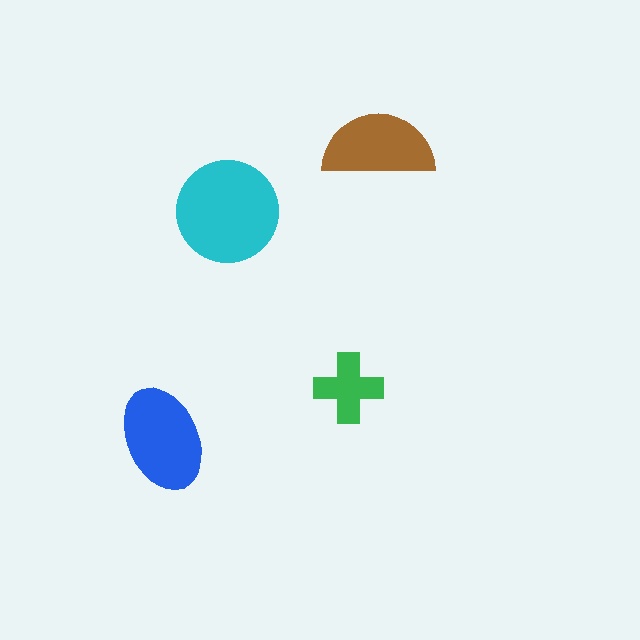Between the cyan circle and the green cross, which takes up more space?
The cyan circle.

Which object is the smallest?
The green cross.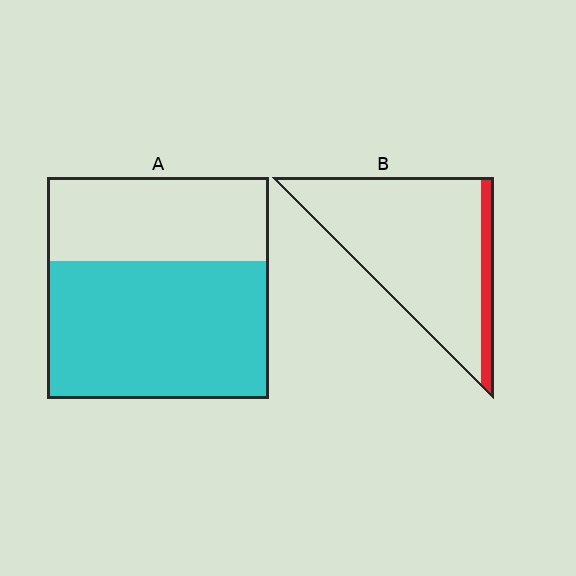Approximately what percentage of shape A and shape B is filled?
A is approximately 60% and B is approximately 10%.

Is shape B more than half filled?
No.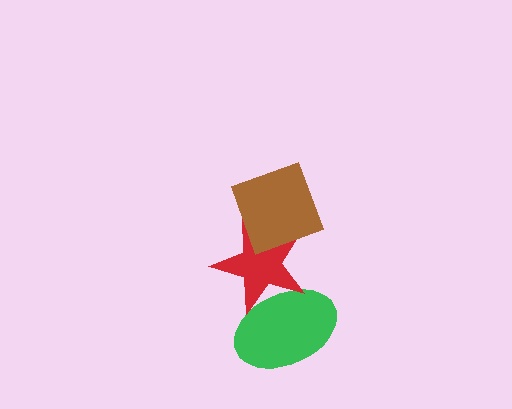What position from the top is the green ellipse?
The green ellipse is 3rd from the top.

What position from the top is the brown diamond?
The brown diamond is 1st from the top.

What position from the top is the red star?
The red star is 2nd from the top.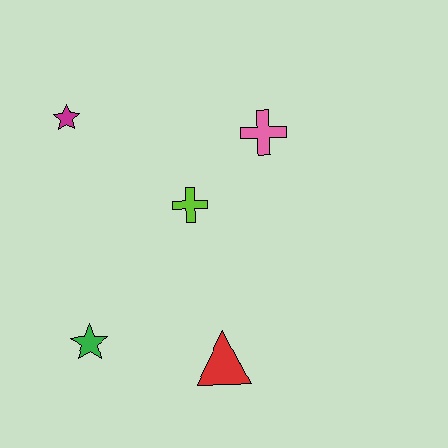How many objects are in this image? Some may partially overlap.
There are 5 objects.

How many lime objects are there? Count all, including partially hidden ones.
There is 1 lime object.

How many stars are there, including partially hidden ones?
There are 2 stars.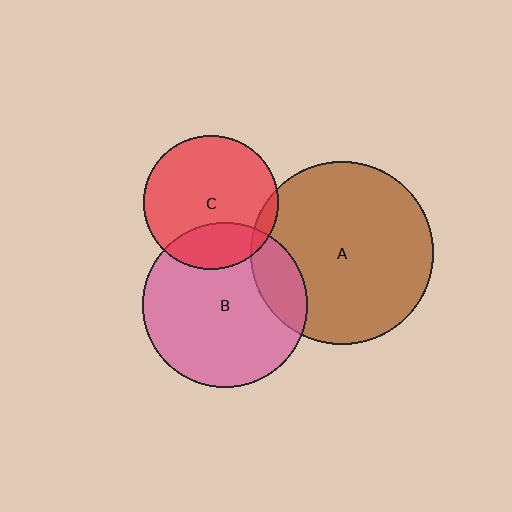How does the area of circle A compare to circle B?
Approximately 1.2 times.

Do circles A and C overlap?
Yes.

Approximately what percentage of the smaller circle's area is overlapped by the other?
Approximately 5%.